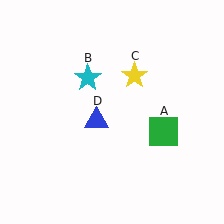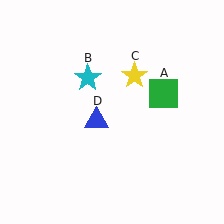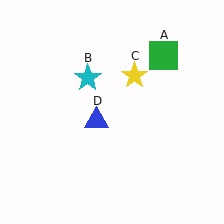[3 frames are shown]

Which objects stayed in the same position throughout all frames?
Cyan star (object B) and yellow star (object C) and blue triangle (object D) remained stationary.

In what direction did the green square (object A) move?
The green square (object A) moved up.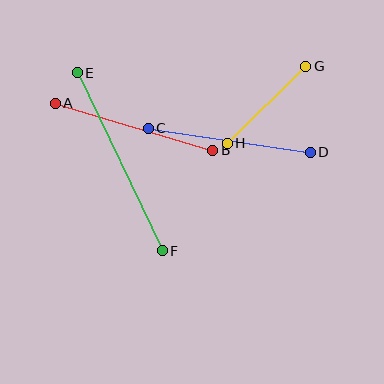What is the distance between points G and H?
The distance is approximately 110 pixels.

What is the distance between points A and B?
The distance is approximately 164 pixels.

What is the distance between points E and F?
The distance is approximately 197 pixels.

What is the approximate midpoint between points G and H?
The midpoint is at approximately (266, 105) pixels.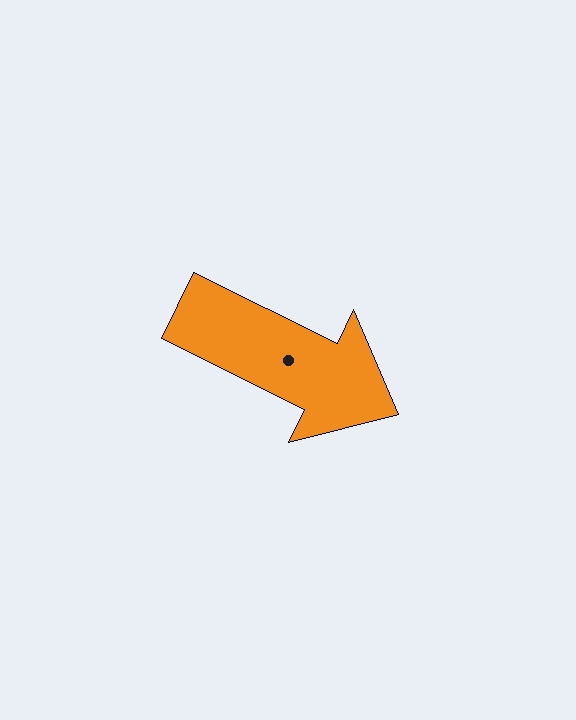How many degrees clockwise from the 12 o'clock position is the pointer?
Approximately 116 degrees.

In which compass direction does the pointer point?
Southeast.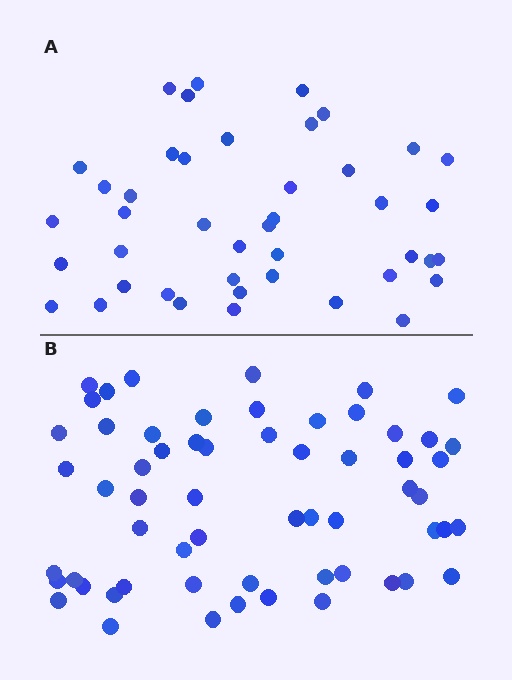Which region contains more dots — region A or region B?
Region B (the bottom region) has more dots.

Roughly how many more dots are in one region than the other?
Region B has approximately 15 more dots than region A.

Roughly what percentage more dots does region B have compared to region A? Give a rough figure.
About 40% more.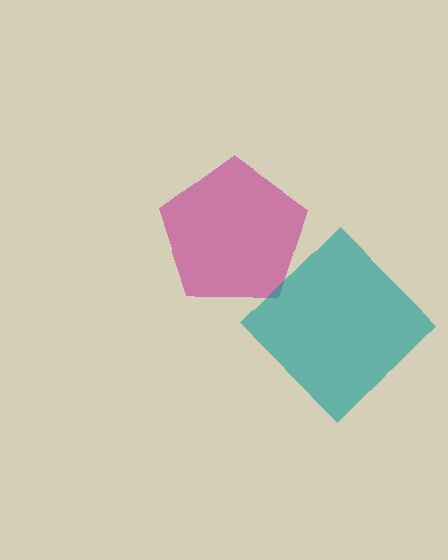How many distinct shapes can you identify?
There are 2 distinct shapes: a magenta pentagon, a teal diamond.